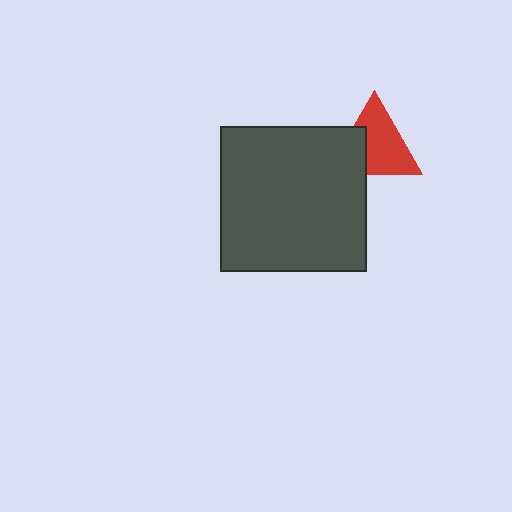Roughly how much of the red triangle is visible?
Most of it is visible (roughly 67%).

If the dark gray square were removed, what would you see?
You would see the complete red triangle.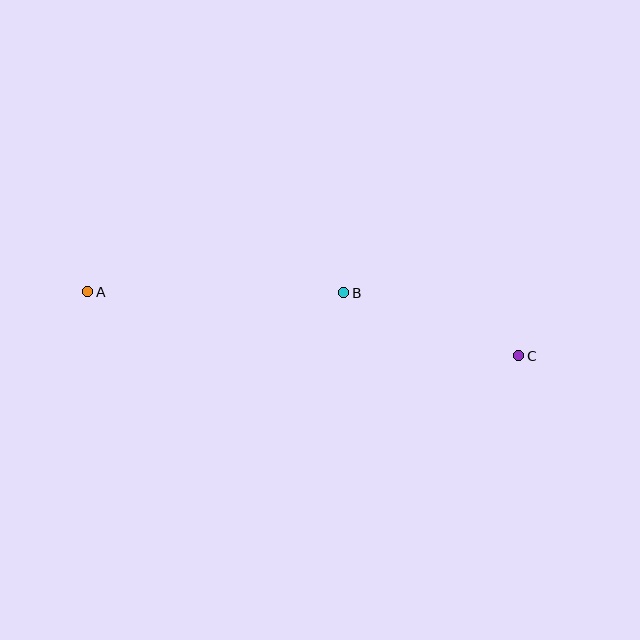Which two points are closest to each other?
Points B and C are closest to each other.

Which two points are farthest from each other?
Points A and C are farthest from each other.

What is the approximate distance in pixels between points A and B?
The distance between A and B is approximately 256 pixels.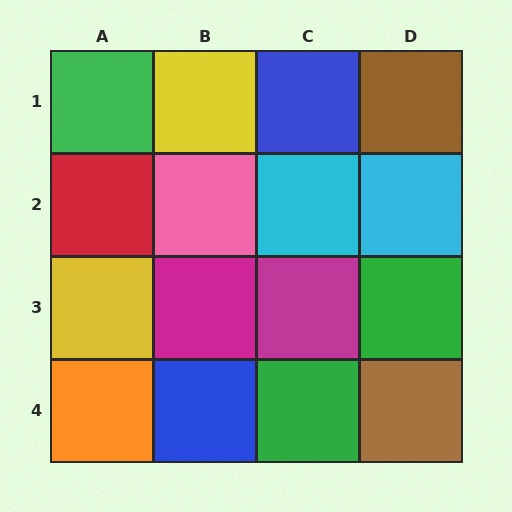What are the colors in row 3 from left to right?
Yellow, magenta, magenta, green.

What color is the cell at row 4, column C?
Green.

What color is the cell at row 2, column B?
Pink.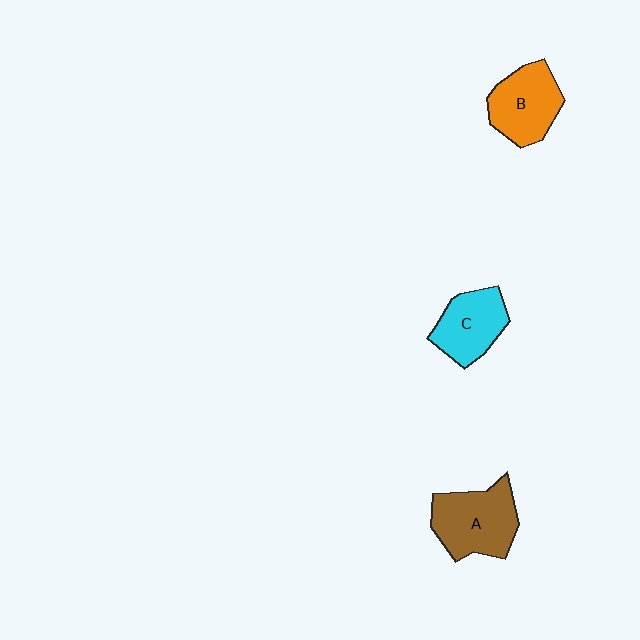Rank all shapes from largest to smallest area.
From largest to smallest: A (brown), B (orange), C (cyan).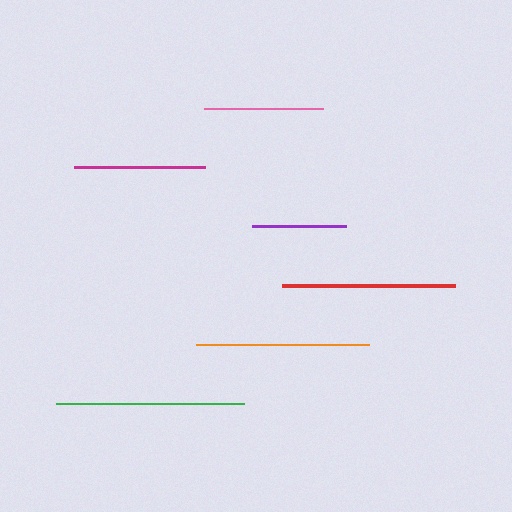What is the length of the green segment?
The green segment is approximately 188 pixels long.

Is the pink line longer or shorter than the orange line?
The orange line is longer than the pink line.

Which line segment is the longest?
The green line is the longest at approximately 188 pixels.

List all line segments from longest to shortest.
From longest to shortest: green, orange, red, magenta, pink, purple.